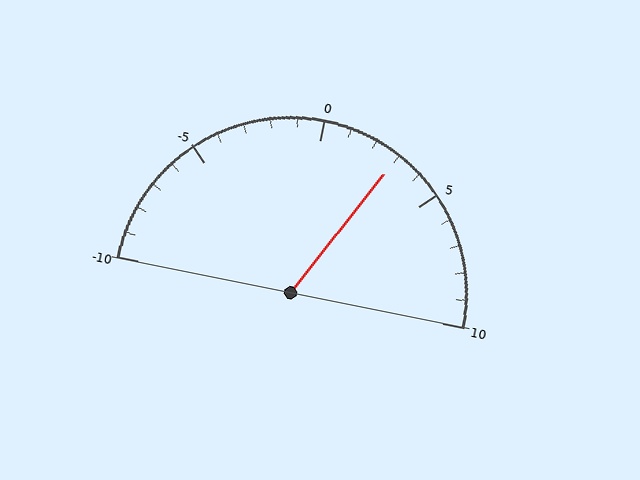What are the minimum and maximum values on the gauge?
The gauge ranges from -10 to 10.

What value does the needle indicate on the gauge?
The needle indicates approximately 3.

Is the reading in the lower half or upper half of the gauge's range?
The reading is in the upper half of the range (-10 to 10).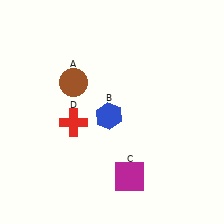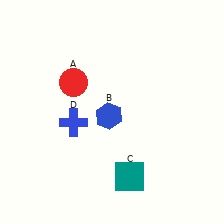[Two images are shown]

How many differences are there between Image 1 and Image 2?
There are 3 differences between the two images.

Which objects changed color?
A changed from brown to red. C changed from magenta to teal. D changed from red to blue.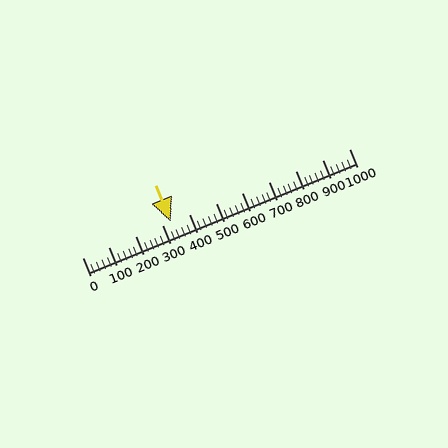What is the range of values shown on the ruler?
The ruler shows values from 0 to 1000.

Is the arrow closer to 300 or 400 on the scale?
The arrow is closer to 300.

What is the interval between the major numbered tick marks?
The major tick marks are spaced 100 units apart.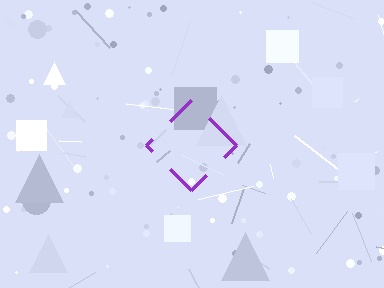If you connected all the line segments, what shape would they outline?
They would outline a diamond.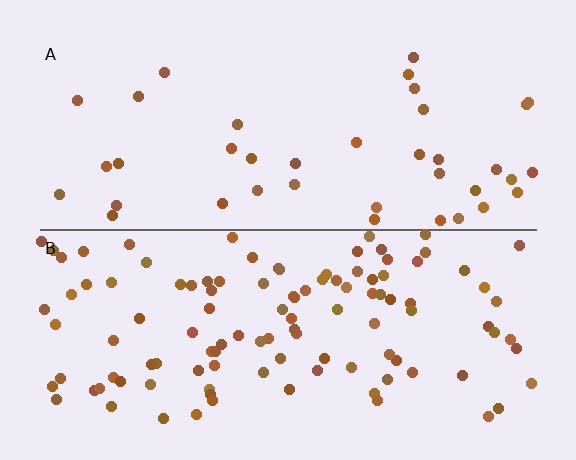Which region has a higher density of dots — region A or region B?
B (the bottom).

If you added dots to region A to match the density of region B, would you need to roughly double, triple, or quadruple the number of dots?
Approximately triple.